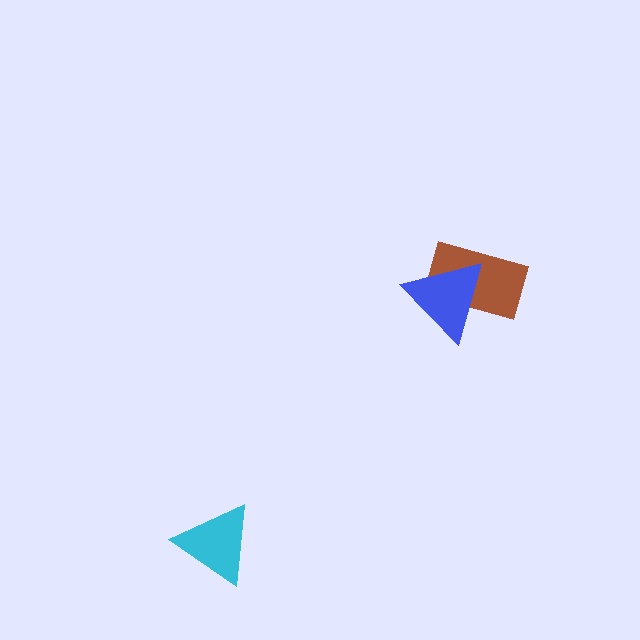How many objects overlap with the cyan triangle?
0 objects overlap with the cyan triangle.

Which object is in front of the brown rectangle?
The blue triangle is in front of the brown rectangle.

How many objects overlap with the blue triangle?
1 object overlaps with the blue triangle.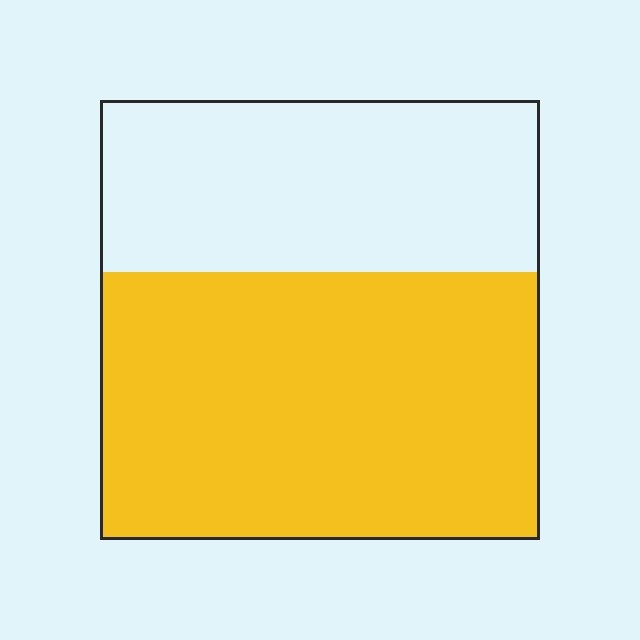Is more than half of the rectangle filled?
Yes.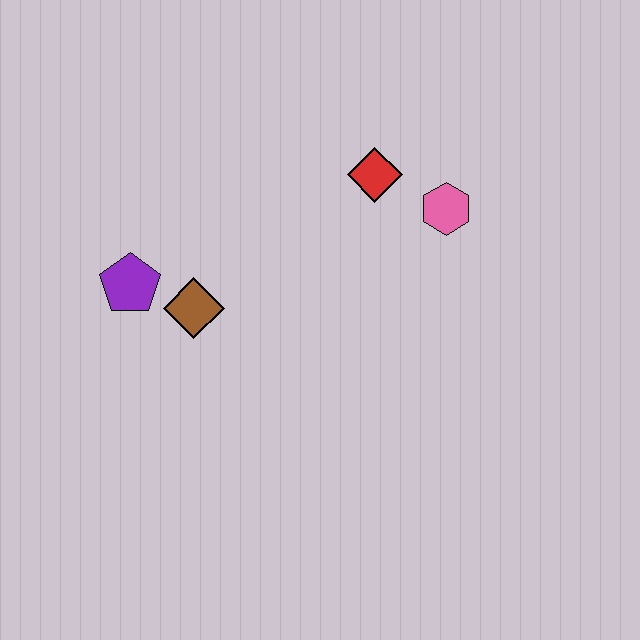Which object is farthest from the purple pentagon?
The pink hexagon is farthest from the purple pentagon.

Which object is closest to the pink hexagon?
The red diamond is closest to the pink hexagon.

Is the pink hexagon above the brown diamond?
Yes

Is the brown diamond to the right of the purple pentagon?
Yes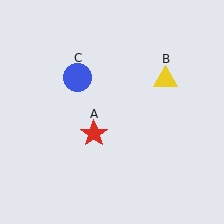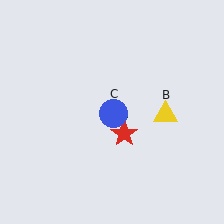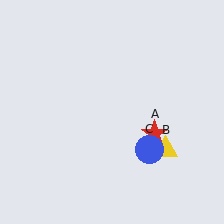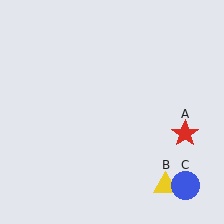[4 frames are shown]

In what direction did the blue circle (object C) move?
The blue circle (object C) moved down and to the right.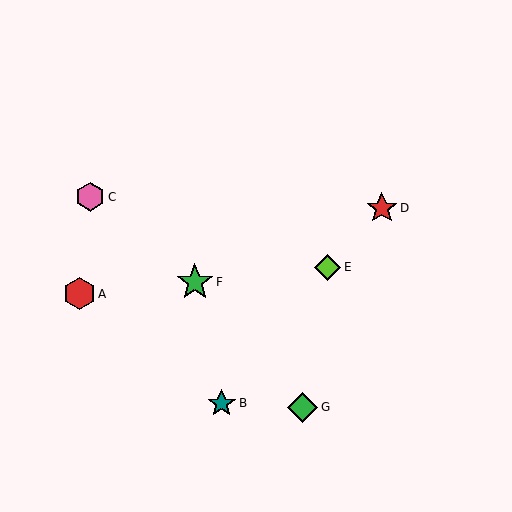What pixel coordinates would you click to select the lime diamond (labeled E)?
Click at (328, 267) to select the lime diamond E.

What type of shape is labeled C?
Shape C is a pink hexagon.